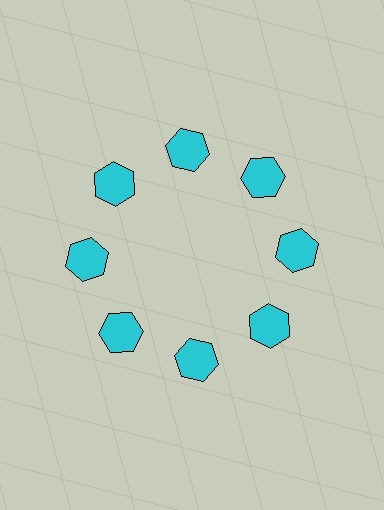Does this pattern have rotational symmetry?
Yes, this pattern has 8-fold rotational symmetry. It looks the same after rotating 45 degrees around the center.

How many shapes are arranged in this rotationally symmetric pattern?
There are 8 shapes, arranged in 8 groups of 1.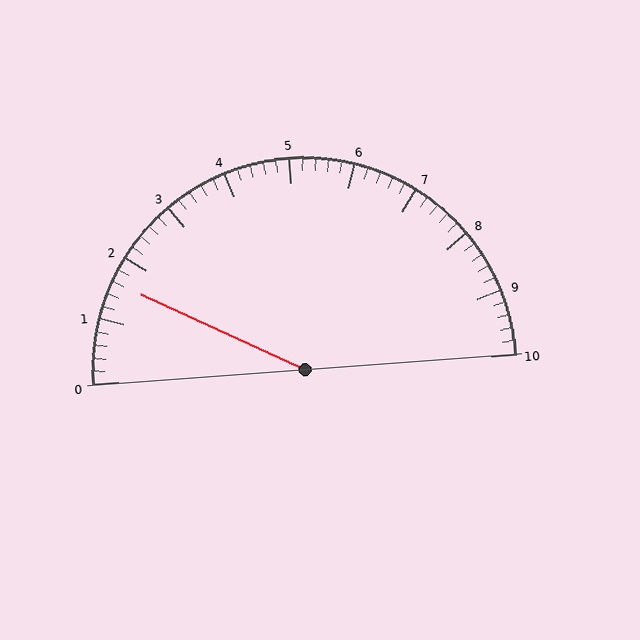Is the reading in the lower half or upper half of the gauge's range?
The reading is in the lower half of the range (0 to 10).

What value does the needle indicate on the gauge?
The needle indicates approximately 1.6.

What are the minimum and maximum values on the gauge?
The gauge ranges from 0 to 10.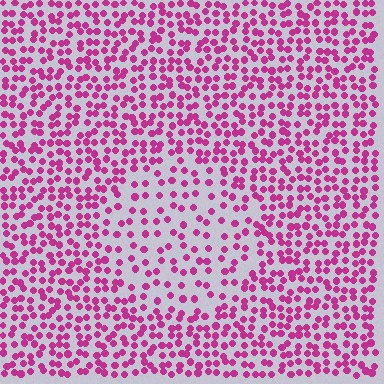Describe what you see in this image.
The image contains small magenta elements arranged at two different densities. A circle-shaped region is visible where the elements are less densely packed than the surrounding area.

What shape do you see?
I see a circle.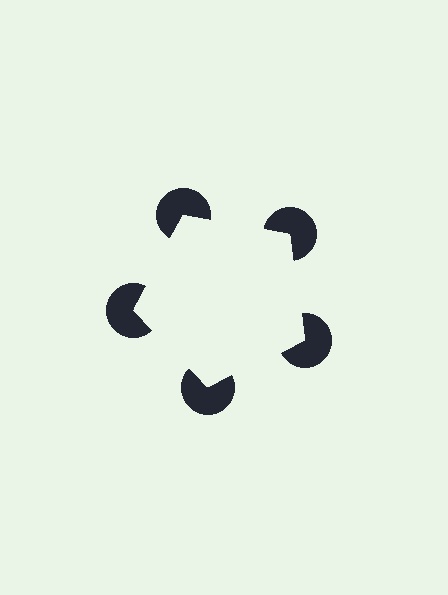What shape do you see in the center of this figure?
An illusory pentagon — its edges are inferred from the aligned wedge cuts in the pac-man discs, not physically drawn.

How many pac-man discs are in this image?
There are 5 — one at each vertex of the illusory pentagon.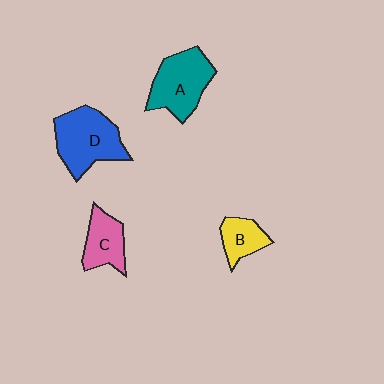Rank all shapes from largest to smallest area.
From largest to smallest: D (blue), A (teal), C (pink), B (yellow).